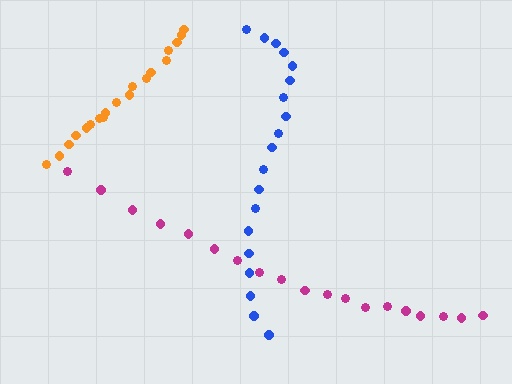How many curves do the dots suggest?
There are 3 distinct paths.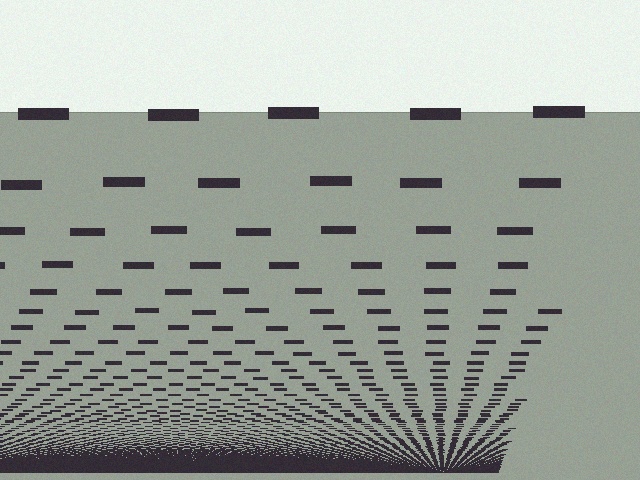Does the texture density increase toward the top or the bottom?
Density increases toward the bottom.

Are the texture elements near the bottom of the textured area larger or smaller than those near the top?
Smaller. The gradient is inverted — elements near the bottom are smaller and denser.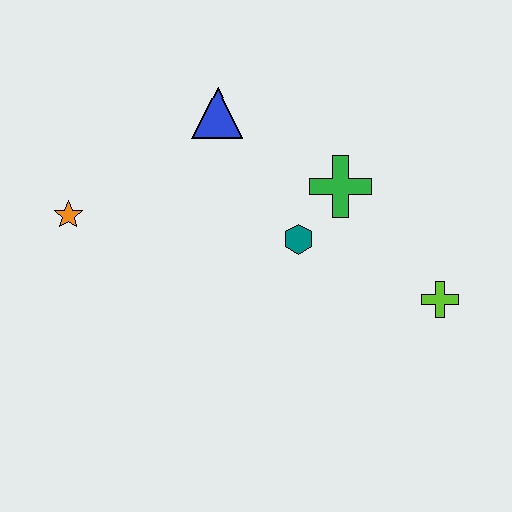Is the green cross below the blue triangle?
Yes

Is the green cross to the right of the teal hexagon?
Yes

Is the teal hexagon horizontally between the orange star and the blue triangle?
No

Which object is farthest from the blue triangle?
The lime cross is farthest from the blue triangle.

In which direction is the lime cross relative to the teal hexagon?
The lime cross is to the right of the teal hexagon.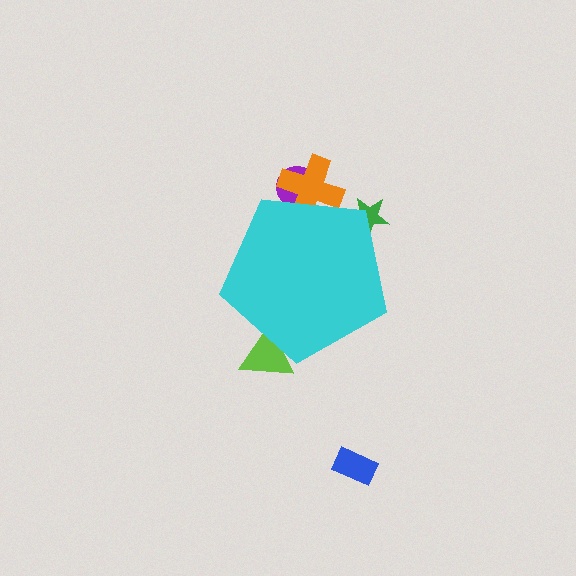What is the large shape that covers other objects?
A cyan pentagon.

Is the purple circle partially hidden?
Yes, the purple circle is partially hidden behind the cyan pentagon.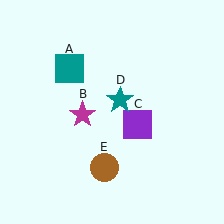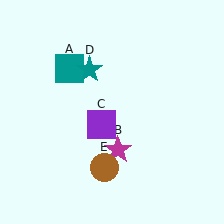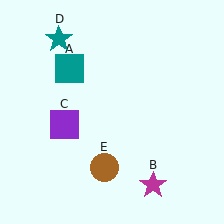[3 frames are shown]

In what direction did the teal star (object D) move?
The teal star (object D) moved up and to the left.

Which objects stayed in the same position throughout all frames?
Teal square (object A) and brown circle (object E) remained stationary.